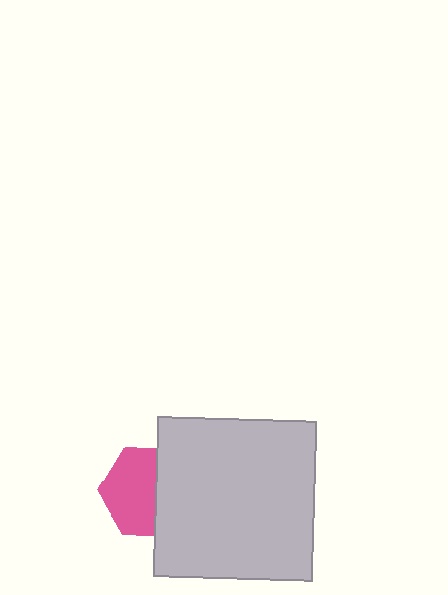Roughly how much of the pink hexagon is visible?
About half of it is visible (roughly 60%).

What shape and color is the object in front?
The object in front is a light gray square.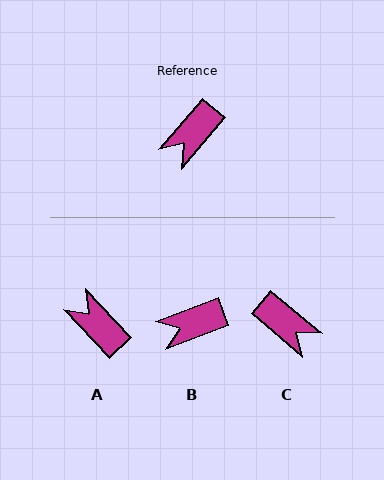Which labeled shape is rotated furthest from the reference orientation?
A, about 97 degrees away.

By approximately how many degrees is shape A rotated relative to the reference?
Approximately 97 degrees clockwise.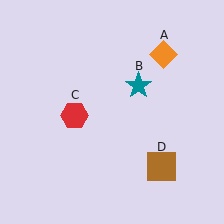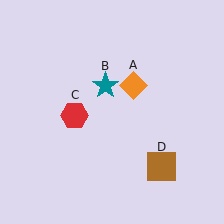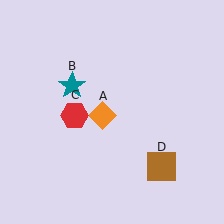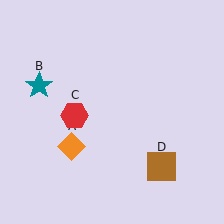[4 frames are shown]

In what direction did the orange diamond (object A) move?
The orange diamond (object A) moved down and to the left.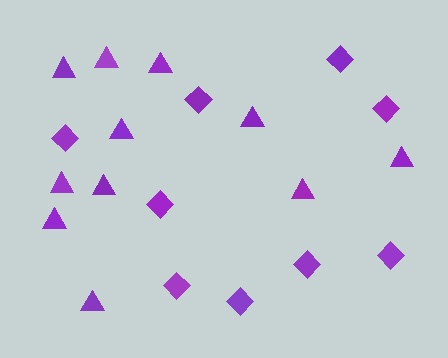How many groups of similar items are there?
There are 2 groups: one group of diamonds (9) and one group of triangles (11).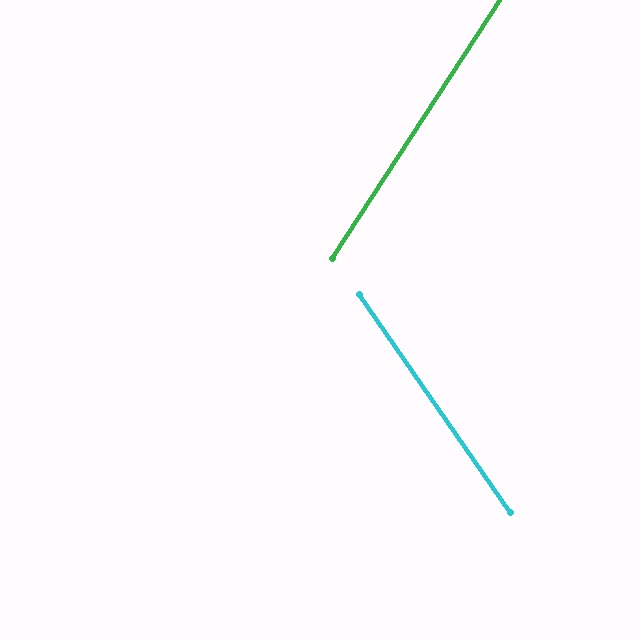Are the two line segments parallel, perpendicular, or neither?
Neither parallel nor perpendicular — they differ by about 68°.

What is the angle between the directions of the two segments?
Approximately 68 degrees.